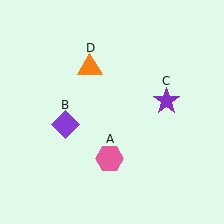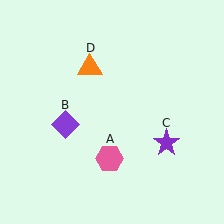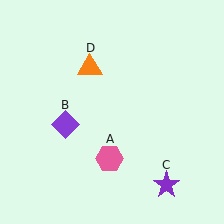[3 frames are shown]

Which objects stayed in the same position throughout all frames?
Pink hexagon (object A) and purple diamond (object B) and orange triangle (object D) remained stationary.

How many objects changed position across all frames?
1 object changed position: purple star (object C).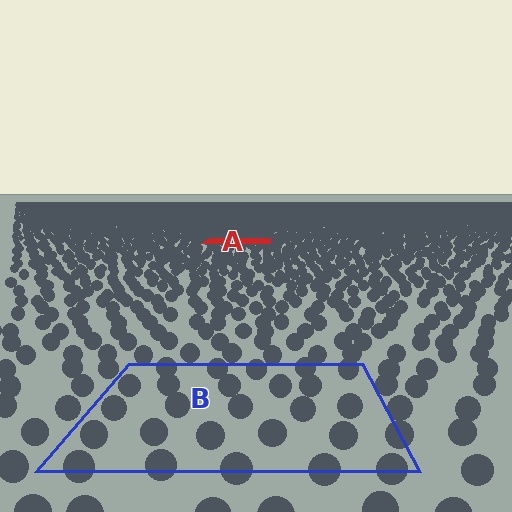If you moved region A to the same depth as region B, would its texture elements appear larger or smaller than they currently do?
They would appear larger. At a closer depth, the same texture elements are projected at a bigger on-screen size.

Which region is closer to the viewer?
Region B is closer. The texture elements there are larger and more spread out.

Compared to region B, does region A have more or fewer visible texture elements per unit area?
Region A has more texture elements per unit area — they are packed more densely because it is farther away.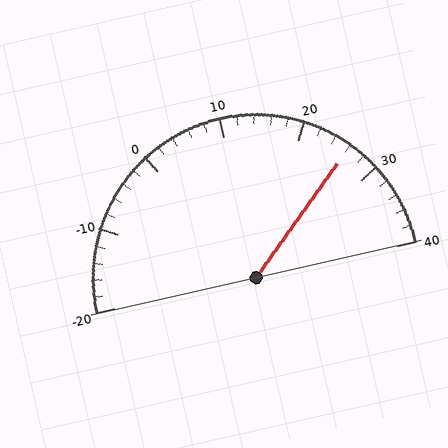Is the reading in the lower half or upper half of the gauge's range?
The reading is in the upper half of the range (-20 to 40).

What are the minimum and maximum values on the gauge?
The gauge ranges from -20 to 40.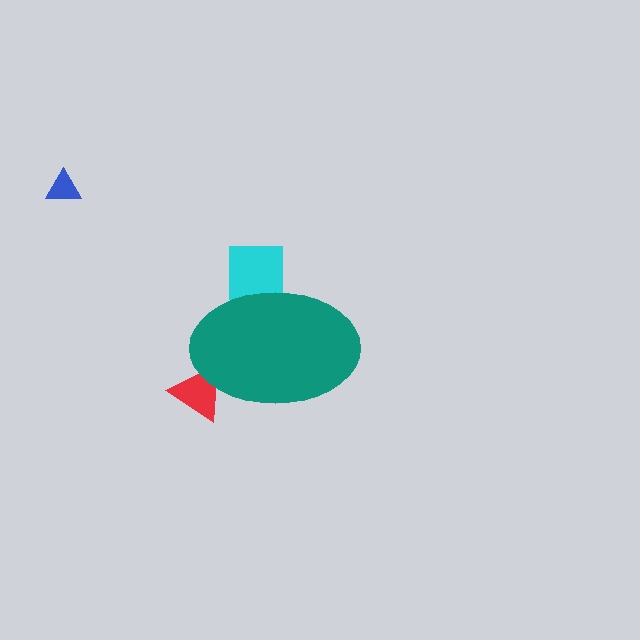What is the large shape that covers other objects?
A teal ellipse.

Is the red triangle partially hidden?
Yes, the red triangle is partially hidden behind the teal ellipse.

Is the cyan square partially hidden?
Yes, the cyan square is partially hidden behind the teal ellipse.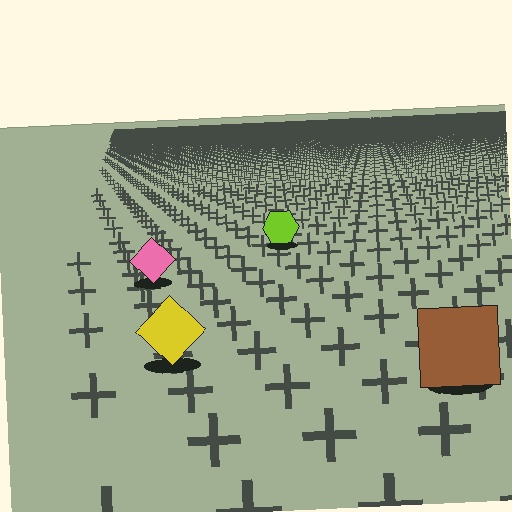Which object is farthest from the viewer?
The lime hexagon is farthest from the viewer. It appears smaller and the ground texture around it is denser.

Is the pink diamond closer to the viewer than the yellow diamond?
No. The yellow diamond is closer — you can tell from the texture gradient: the ground texture is coarser near it.